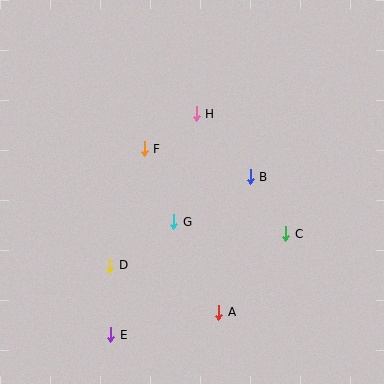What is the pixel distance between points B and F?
The distance between B and F is 109 pixels.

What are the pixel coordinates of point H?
Point H is at (196, 114).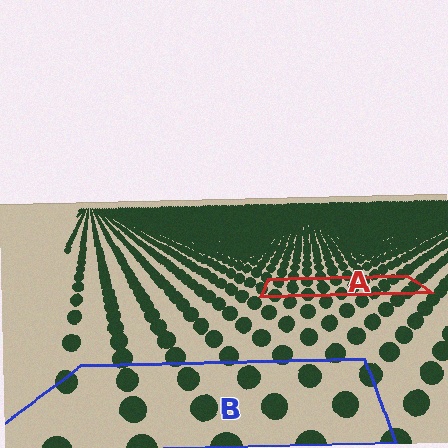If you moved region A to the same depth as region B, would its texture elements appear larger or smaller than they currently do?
They would appear larger. At a closer depth, the same texture elements are projected at a bigger on-screen size.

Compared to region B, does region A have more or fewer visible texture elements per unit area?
Region A has more texture elements per unit area — they are packed more densely because it is farther away.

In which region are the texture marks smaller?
The texture marks are smaller in region A, because it is farther away.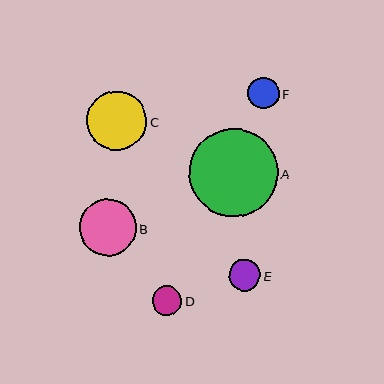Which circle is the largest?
Circle A is the largest with a size of approximately 89 pixels.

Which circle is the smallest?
Circle D is the smallest with a size of approximately 29 pixels.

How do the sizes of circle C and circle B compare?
Circle C and circle B are approximately the same size.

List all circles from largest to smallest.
From largest to smallest: A, C, B, F, E, D.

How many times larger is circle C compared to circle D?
Circle C is approximately 2.0 times the size of circle D.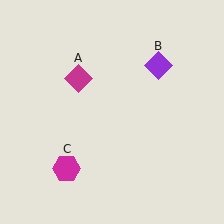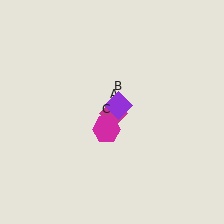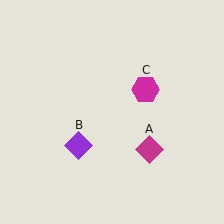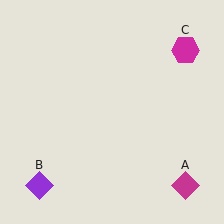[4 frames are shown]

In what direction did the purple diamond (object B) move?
The purple diamond (object B) moved down and to the left.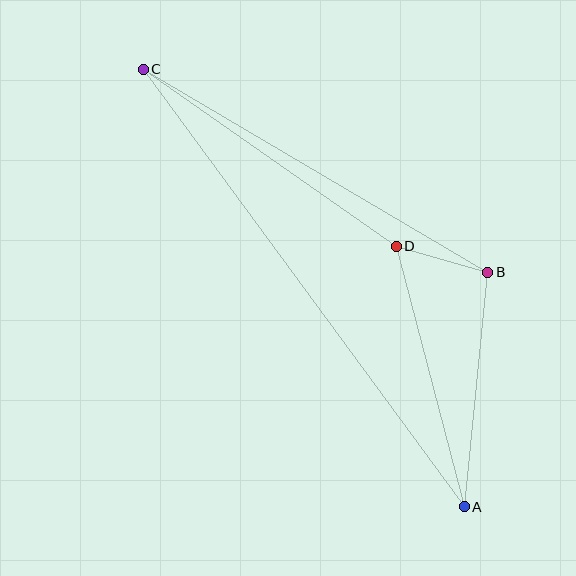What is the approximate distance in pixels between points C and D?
The distance between C and D is approximately 309 pixels.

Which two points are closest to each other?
Points B and D are closest to each other.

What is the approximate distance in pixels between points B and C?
The distance between B and C is approximately 399 pixels.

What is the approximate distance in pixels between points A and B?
The distance between A and B is approximately 236 pixels.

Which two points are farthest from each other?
Points A and C are farthest from each other.